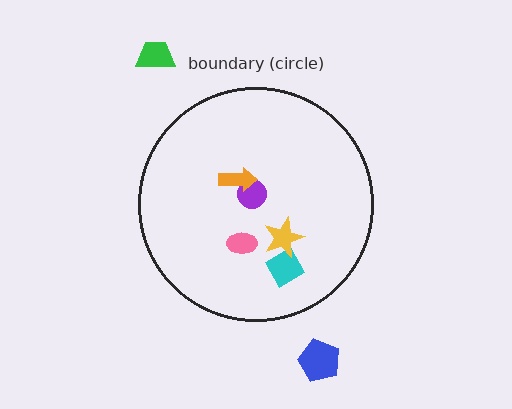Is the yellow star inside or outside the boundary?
Inside.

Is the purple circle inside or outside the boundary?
Inside.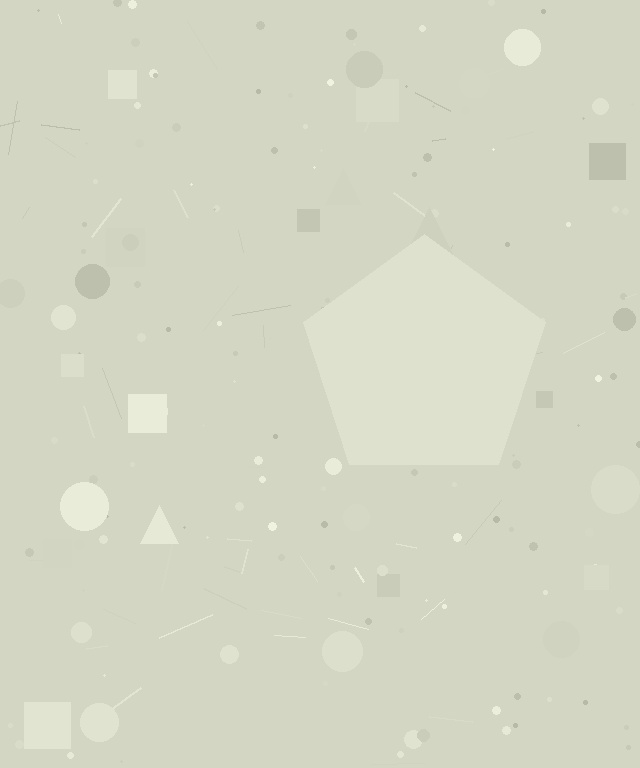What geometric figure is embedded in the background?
A pentagon is embedded in the background.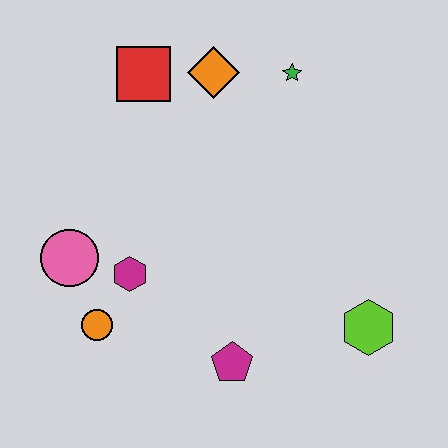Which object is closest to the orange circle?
The magenta hexagon is closest to the orange circle.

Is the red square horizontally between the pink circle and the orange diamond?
Yes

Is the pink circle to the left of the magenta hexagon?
Yes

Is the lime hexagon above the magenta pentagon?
Yes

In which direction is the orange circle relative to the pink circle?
The orange circle is below the pink circle.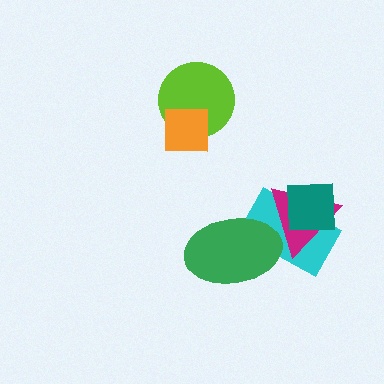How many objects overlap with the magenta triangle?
3 objects overlap with the magenta triangle.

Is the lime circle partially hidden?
Yes, it is partially covered by another shape.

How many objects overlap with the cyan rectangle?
3 objects overlap with the cyan rectangle.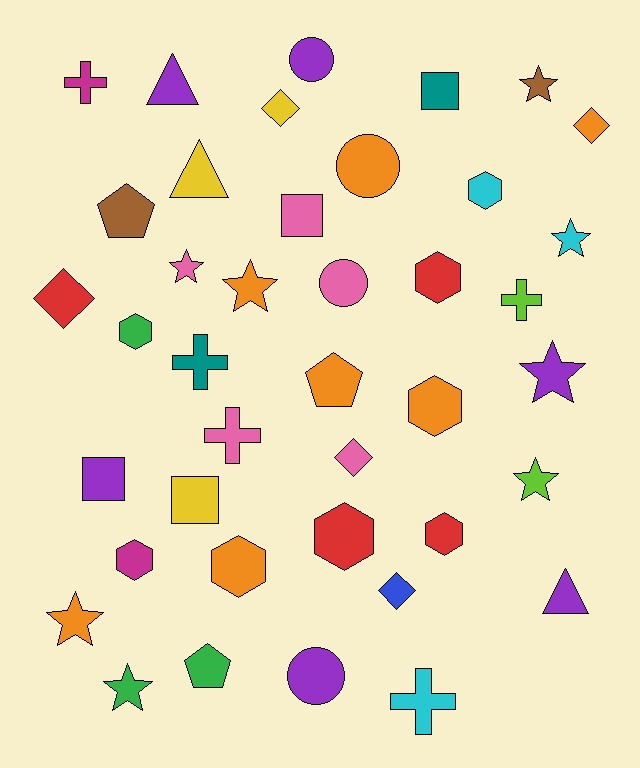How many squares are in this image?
There are 4 squares.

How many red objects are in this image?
There are 4 red objects.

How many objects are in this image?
There are 40 objects.